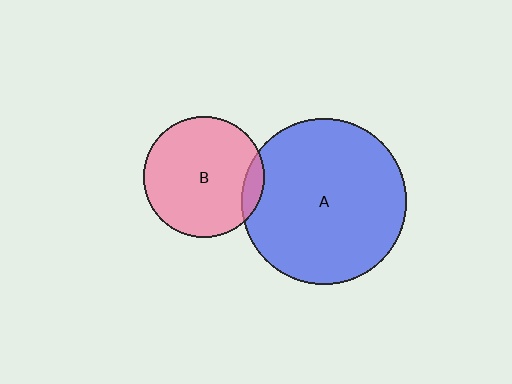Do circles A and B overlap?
Yes.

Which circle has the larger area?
Circle A (blue).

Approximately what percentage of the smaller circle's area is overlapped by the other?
Approximately 10%.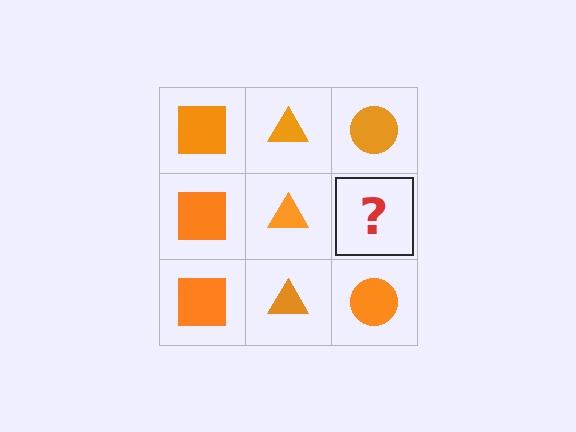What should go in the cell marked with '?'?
The missing cell should contain an orange circle.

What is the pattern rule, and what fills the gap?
The rule is that each column has a consistent shape. The gap should be filled with an orange circle.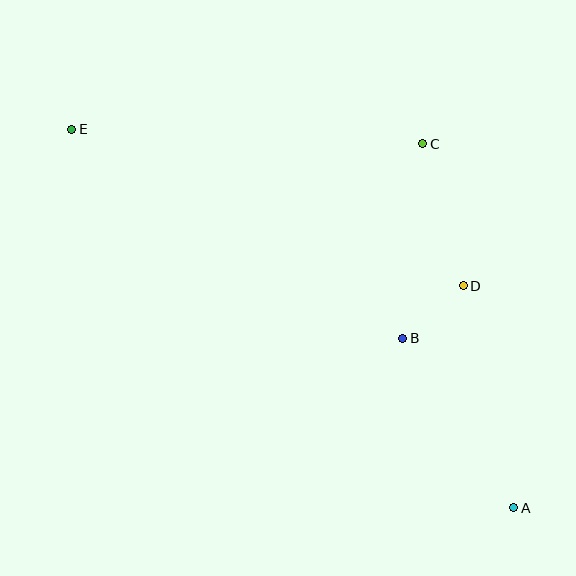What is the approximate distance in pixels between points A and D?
The distance between A and D is approximately 228 pixels.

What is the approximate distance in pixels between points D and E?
The distance between D and E is approximately 422 pixels.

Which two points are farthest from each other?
Points A and E are farthest from each other.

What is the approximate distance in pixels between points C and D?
The distance between C and D is approximately 148 pixels.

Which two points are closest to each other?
Points B and D are closest to each other.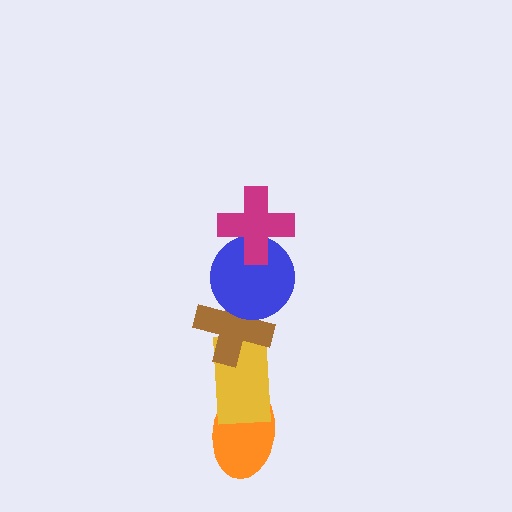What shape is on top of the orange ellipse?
The yellow rectangle is on top of the orange ellipse.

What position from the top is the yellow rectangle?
The yellow rectangle is 4th from the top.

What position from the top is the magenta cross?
The magenta cross is 1st from the top.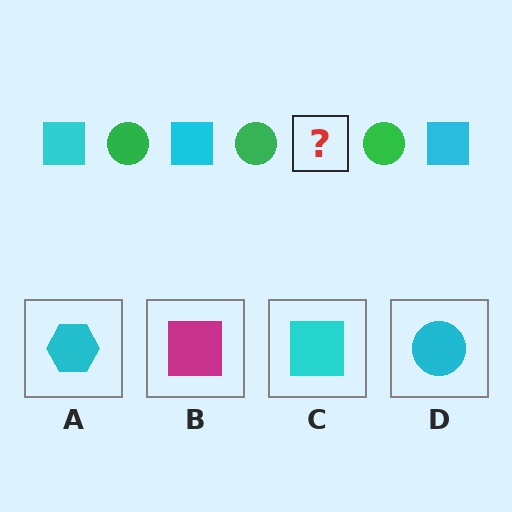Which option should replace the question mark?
Option C.